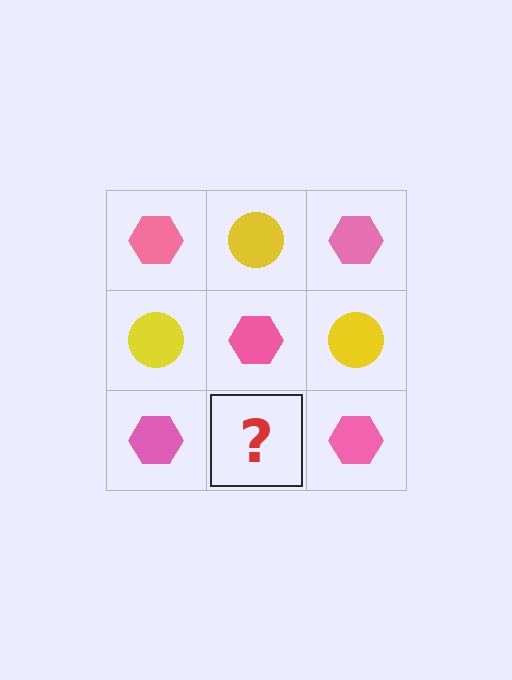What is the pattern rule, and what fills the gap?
The rule is that it alternates pink hexagon and yellow circle in a checkerboard pattern. The gap should be filled with a yellow circle.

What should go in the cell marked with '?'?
The missing cell should contain a yellow circle.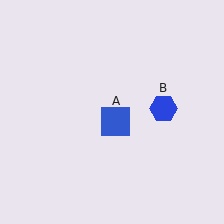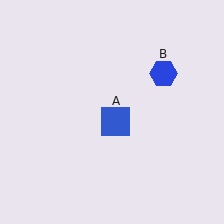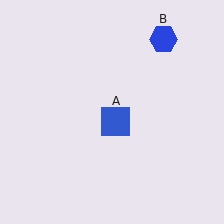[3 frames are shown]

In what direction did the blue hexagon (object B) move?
The blue hexagon (object B) moved up.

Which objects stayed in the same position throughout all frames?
Blue square (object A) remained stationary.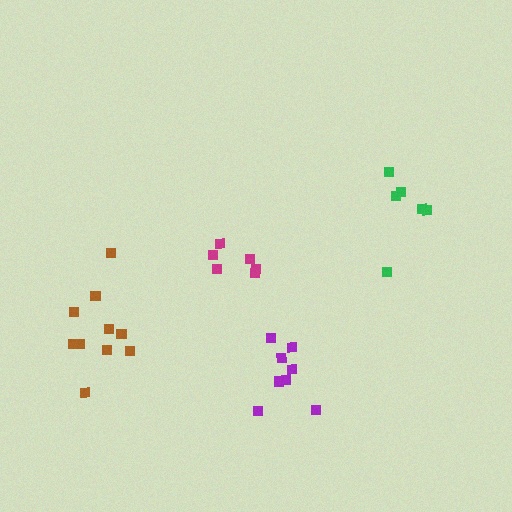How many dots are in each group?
Group 1: 6 dots, Group 2: 10 dots, Group 3: 6 dots, Group 4: 8 dots (30 total).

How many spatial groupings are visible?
There are 4 spatial groupings.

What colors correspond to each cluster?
The clusters are colored: green, brown, magenta, purple.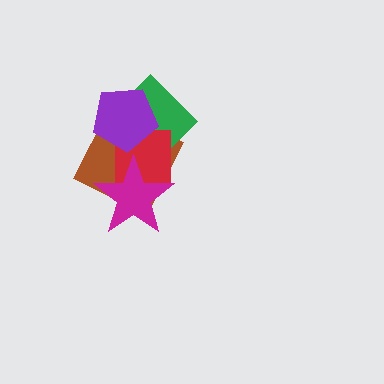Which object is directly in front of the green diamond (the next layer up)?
The red square is directly in front of the green diamond.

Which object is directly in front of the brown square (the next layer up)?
The green diamond is directly in front of the brown square.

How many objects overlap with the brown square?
4 objects overlap with the brown square.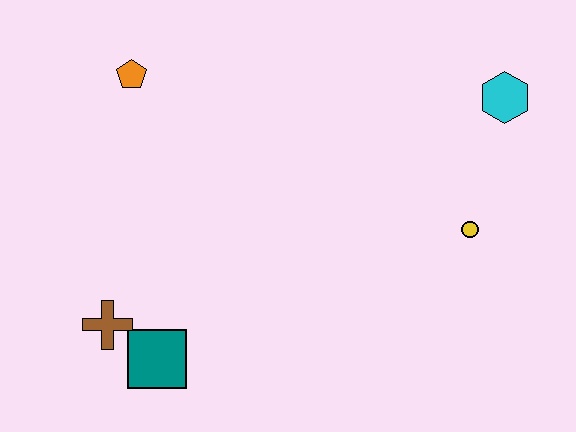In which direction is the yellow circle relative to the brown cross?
The yellow circle is to the right of the brown cross.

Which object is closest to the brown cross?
The teal square is closest to the brown cross.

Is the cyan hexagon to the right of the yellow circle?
Yes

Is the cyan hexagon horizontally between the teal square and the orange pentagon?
No